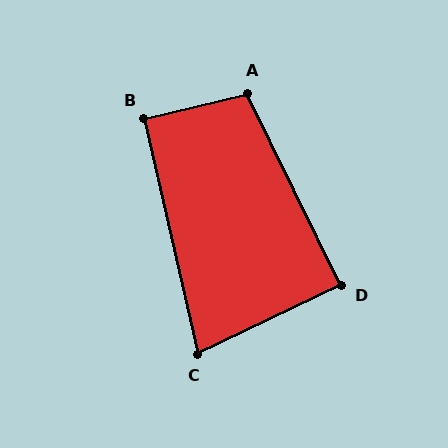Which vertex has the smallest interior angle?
C, at approximately 78 degrees.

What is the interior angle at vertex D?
Approximately 90 degrees (approximately right).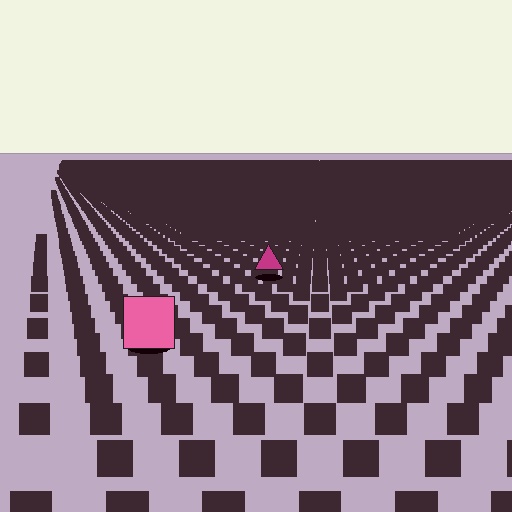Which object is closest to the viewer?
The pink square is closest. The texture marks near it are larger and more spread out.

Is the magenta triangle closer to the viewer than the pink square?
No. The pink square is closer — you can tell from the texture gradient: the ground texture is coarser near it.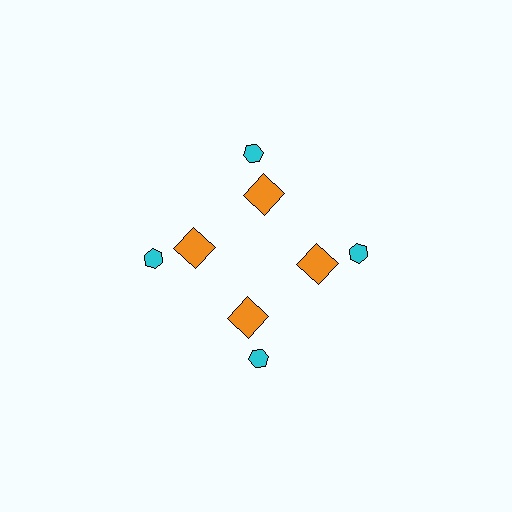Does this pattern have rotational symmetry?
Yes, this pattern has 4-fold rotational symmetry. It looks the same after rotating 90 degrees around the center.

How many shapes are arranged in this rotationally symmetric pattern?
There are 8 shapes, arranged in 4 groups of 2.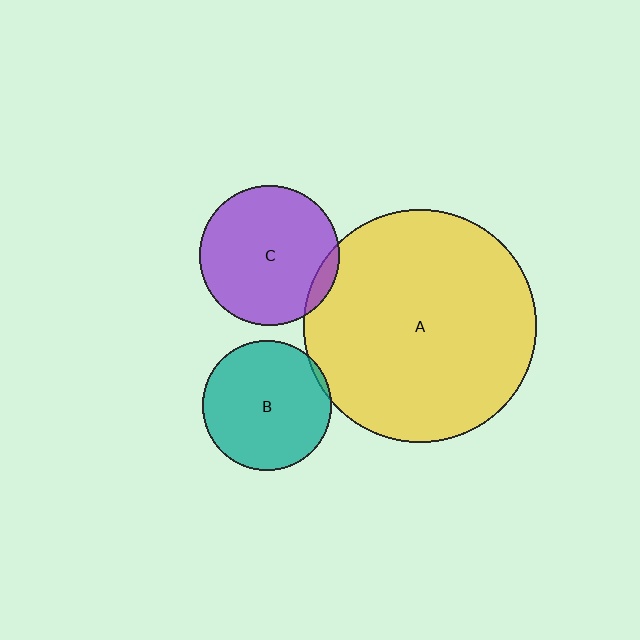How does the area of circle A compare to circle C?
Approximately 2.8 times.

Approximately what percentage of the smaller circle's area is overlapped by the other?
Approximately 10%.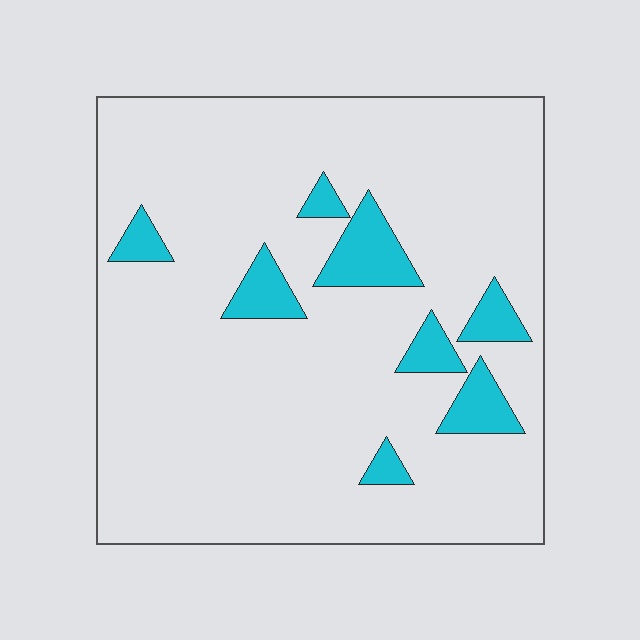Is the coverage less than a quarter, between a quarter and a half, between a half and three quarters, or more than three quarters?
Less than a quarter.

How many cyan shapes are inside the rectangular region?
8.